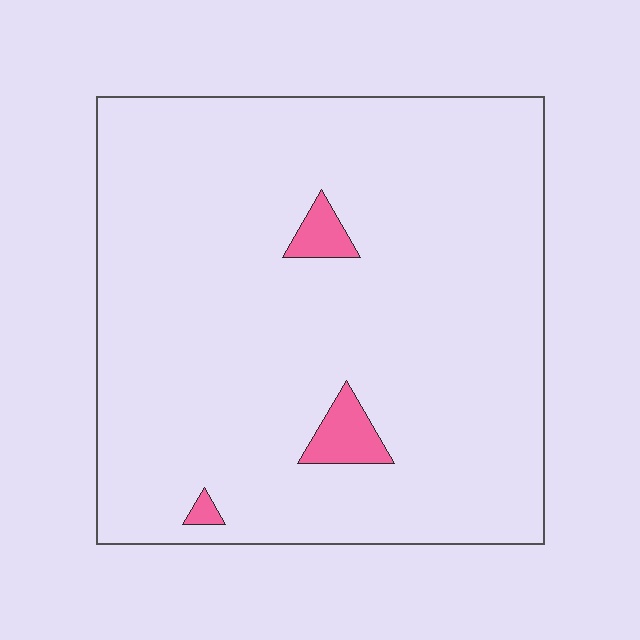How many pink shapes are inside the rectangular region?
3.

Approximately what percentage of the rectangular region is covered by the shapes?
Approximately 5%.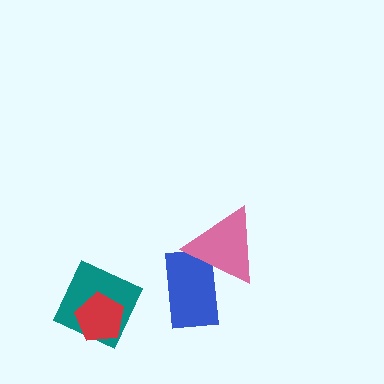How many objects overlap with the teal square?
1 object overlaps with the teal square.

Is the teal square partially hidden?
Yes, it is partially covered by another shape.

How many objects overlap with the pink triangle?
1 object overlaps with the pink triangle.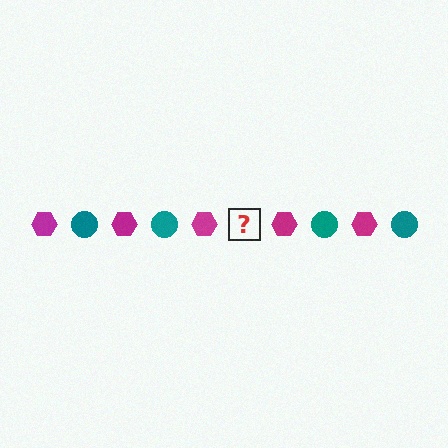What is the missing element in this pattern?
The missing element is a teal circle.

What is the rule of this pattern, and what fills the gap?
The rule is that the pattern alternates between magenta hexagon and teal circle. The gap should be filled with a teal circle.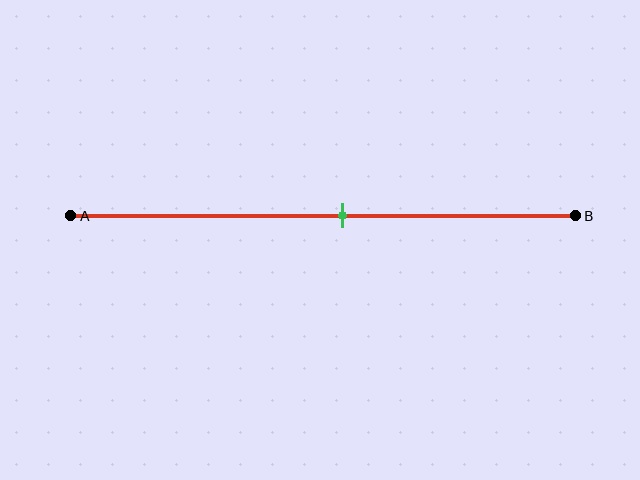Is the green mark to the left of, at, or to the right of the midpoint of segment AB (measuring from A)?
The green mark is to the right of the midpoint of segment AB.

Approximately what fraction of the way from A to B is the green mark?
The green mark is approximately 55% of the way from A to B.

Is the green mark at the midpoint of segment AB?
No, the mark is at about 55% from A, not at the 50% midpoint.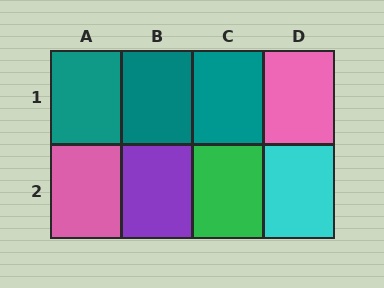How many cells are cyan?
1 cell is cyan.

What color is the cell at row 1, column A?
Teal.